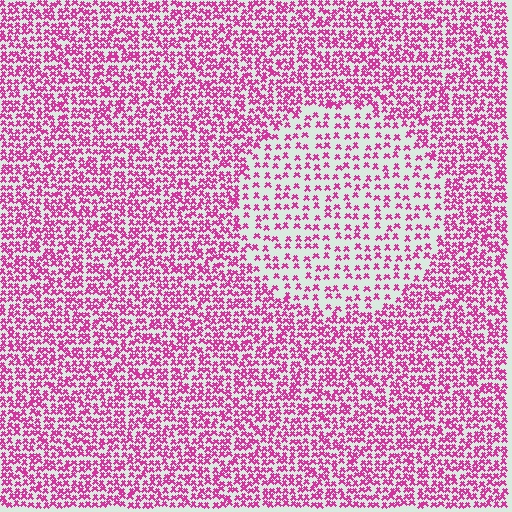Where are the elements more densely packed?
The elements are more densely packed outside the circle boundary.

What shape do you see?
I see a circle.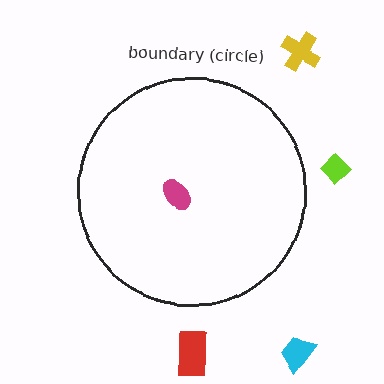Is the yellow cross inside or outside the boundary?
Outside.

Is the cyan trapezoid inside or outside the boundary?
Outside.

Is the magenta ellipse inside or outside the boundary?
Inside.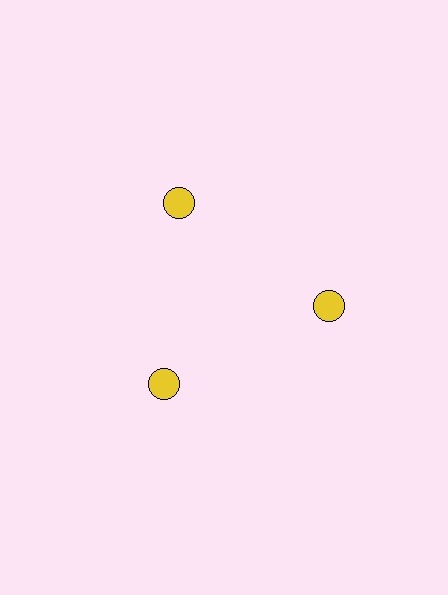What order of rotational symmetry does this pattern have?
This pattern has 3-fold rotational symmetry.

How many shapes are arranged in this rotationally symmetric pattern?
There are 3 shapes, arranged in 3 groups of 1.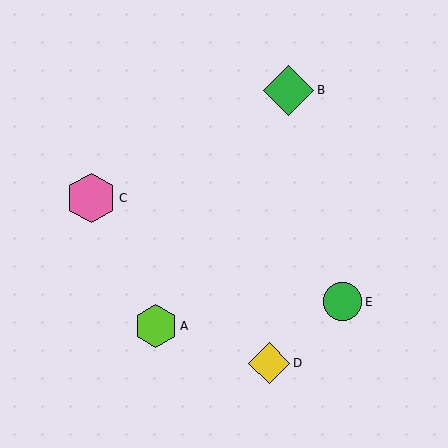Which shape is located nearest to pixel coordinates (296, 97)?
The green diamond (labeled B) at (288, 90) is nearest to that location.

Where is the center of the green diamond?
The center of the green diamond is at (288, 90).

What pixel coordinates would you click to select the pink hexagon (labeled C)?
Click at (91, 198) to select the pink hexagon C.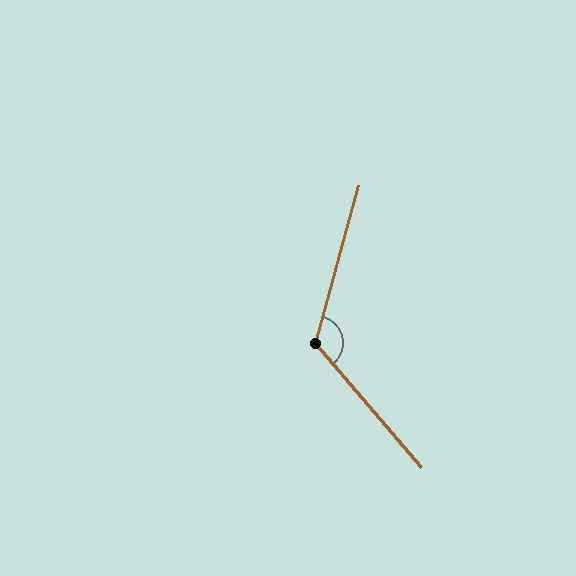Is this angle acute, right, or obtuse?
It is obtuse.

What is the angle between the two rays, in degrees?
Approximately 125 degrees.